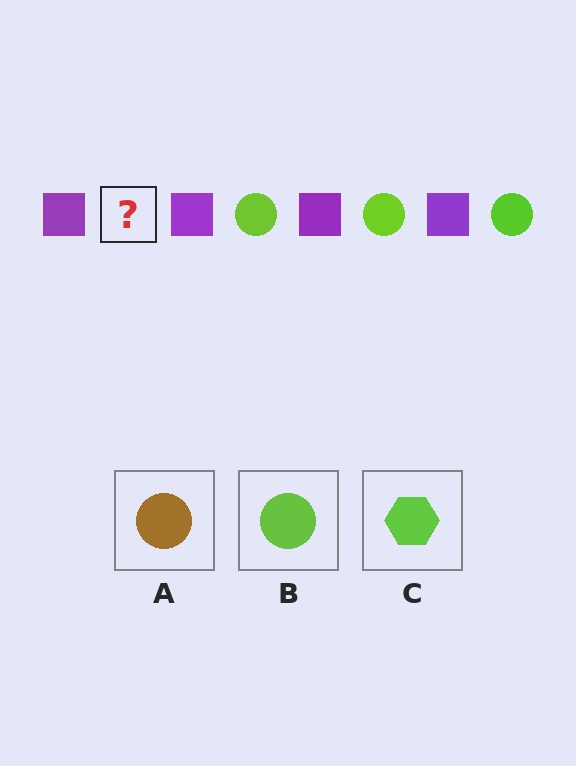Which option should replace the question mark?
Option B.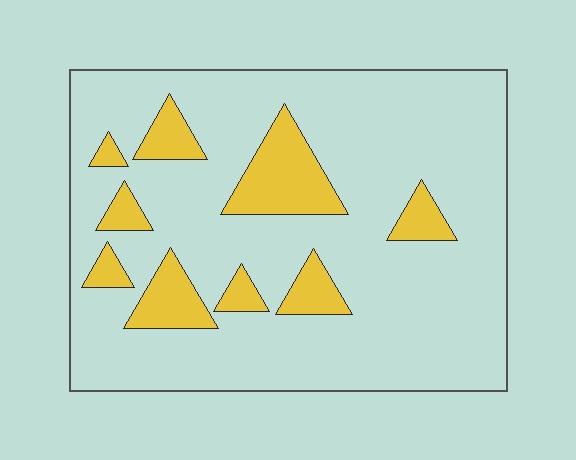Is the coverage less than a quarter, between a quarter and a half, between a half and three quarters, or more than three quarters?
Less than a quarter.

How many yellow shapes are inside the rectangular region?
9.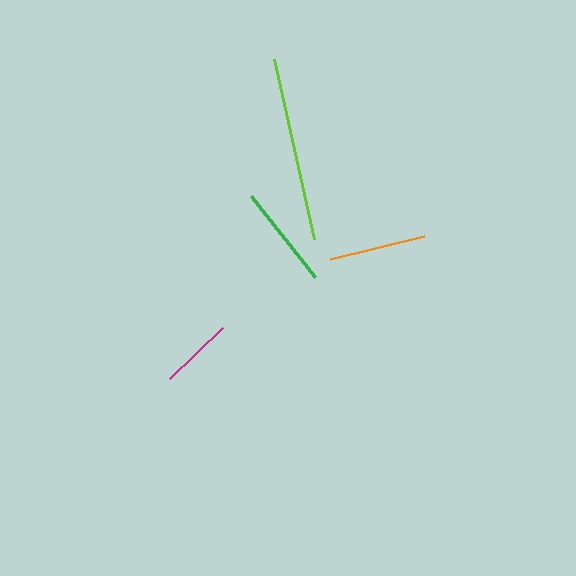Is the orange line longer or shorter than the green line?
The green line is longer than the orange line.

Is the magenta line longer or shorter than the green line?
The green line is longer than the magenta line.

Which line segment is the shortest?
The magenta line is the shortest at approximately 74 pixels.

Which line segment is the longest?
The lime line is the longest at approximately 185 pixels.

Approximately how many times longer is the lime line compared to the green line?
The lime line is approximately 1.8 times the length of the green line.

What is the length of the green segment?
The green segment is approximately 103 pixels long.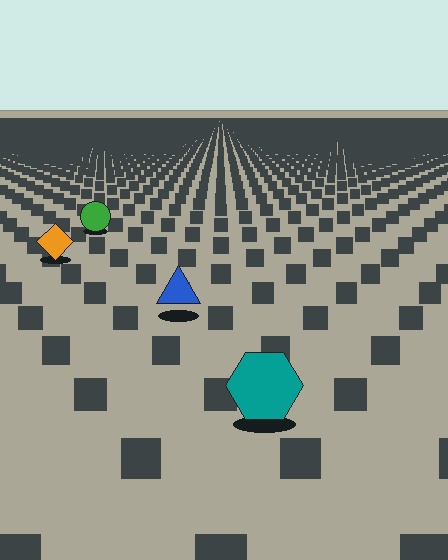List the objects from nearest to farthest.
From nearest to farthest: the teal hexagon, the blue triangle, the orange diamond, the green circle.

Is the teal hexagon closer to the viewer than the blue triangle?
Yes. The teal hexagon is closer — you can tell from the texture gradient: the ground texture is coarser near it.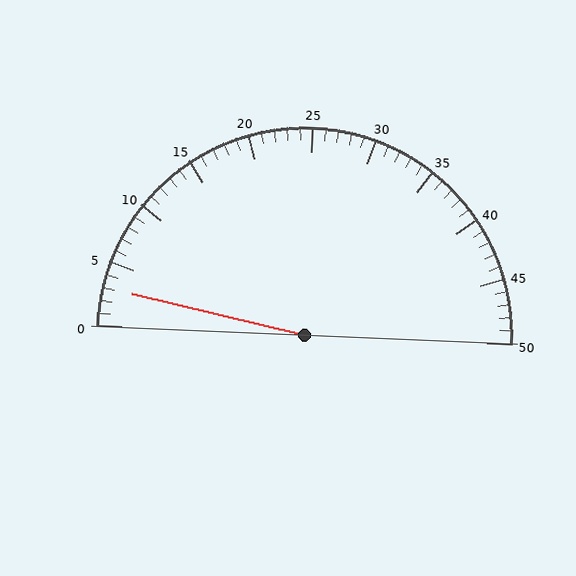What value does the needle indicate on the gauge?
The needle indicates approximately 3.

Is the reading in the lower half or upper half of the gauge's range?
The reading is in the lower half of the range (0 to 50).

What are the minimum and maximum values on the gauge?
The gauge ranges from 0 to 50.